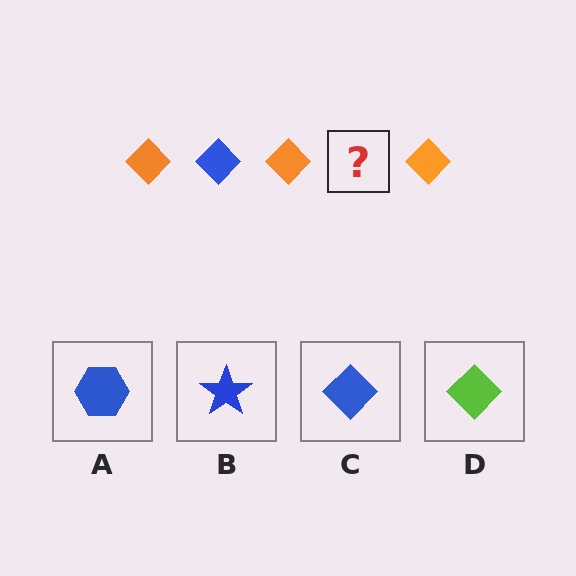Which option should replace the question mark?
Option C.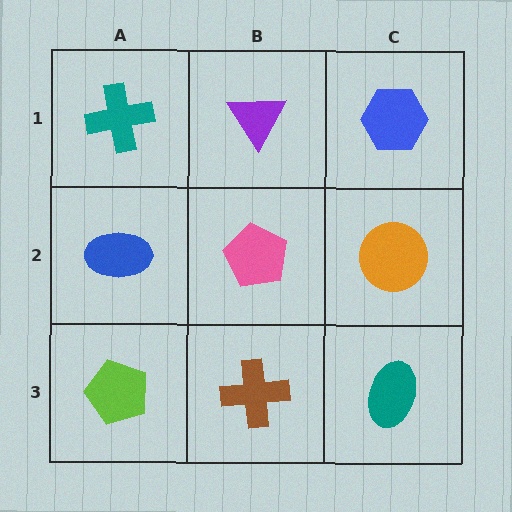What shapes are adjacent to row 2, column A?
A teal cross (row 1, column A), a lime pentagon (row 3, column A), a pink pentagon (row 2, column B).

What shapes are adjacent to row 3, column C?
An orange circle (row 2, column C), a brown cross (row 3, column B).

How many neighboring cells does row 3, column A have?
2.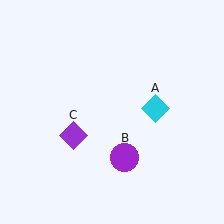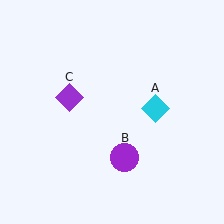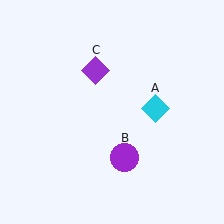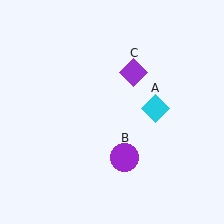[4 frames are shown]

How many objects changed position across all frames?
1 object changed position: purple diamond (object C).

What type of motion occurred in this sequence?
The purple diamond (object C) rotated clockwise around the center of the scene.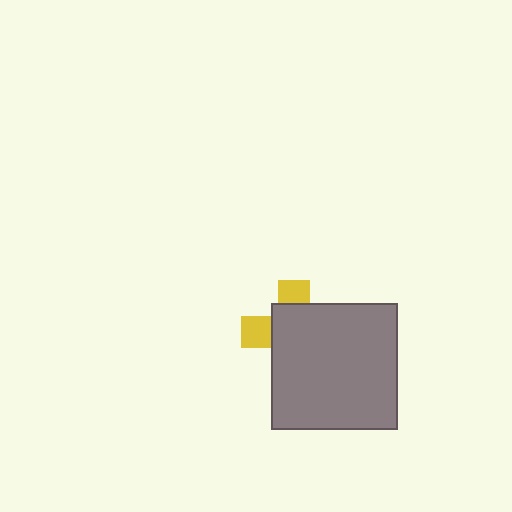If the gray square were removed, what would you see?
You would see the complete yellow cross.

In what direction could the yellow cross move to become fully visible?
The yellow cross could move toward the upper-left. That would shift it out from behind the gray square entirely.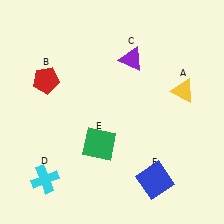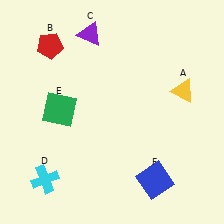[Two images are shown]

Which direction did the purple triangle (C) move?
The purple triangle (C) moved left.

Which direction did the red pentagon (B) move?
The red pentagon (B) moved up.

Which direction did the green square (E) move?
The green square (E) moved left.